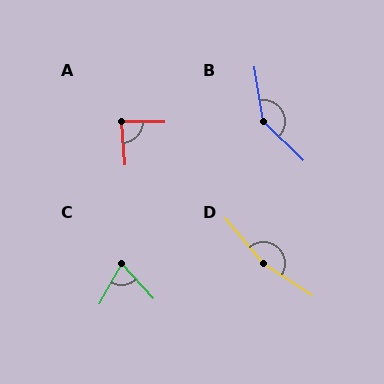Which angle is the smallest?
C, at approximately 72 degrees.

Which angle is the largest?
D, at approximately 163 degrees.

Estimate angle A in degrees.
Approximately 84 degrees.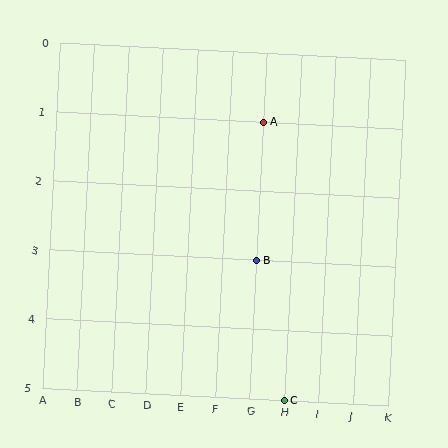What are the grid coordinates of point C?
Point C is at grid coordinates (H, 5).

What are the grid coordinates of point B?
Point B is at grid coordinates (G, 3).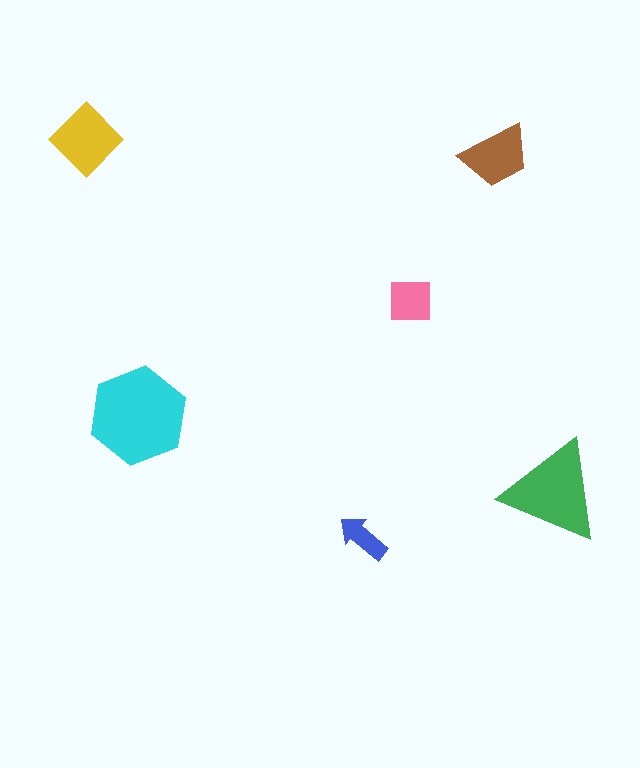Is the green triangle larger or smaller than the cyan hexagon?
Smaller.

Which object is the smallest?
The blue arrow.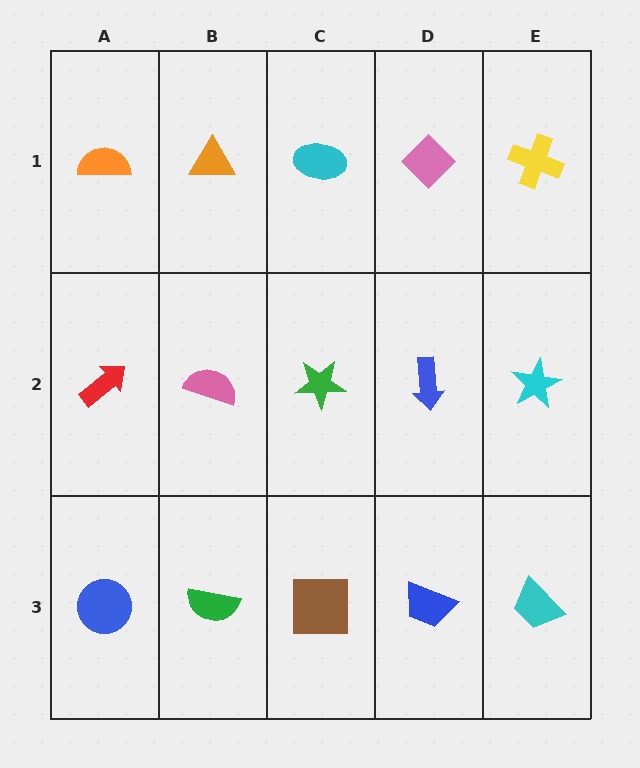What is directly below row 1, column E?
A cyan star.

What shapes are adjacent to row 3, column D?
A blue arrow (row 2, column D), a brown square (row 3, column C), a cyan trapezoid (row 3, column E).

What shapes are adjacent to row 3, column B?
A pink semicircle (row 2, column B), a blue circle (row 3, column A), a brown square (row 3, column C).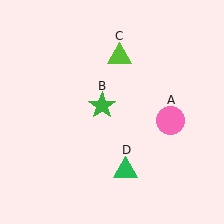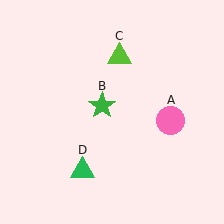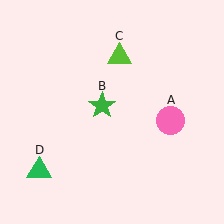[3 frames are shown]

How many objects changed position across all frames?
1 object changed position: green triangle (object D).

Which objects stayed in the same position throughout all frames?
Pink circle (object A) and green star (object B) and lime triangle (object C) remained stationary.